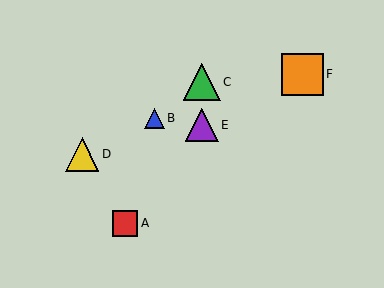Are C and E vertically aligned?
Yes, both are at x≈201.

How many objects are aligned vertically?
2 objects (C, E) are aligned vertically.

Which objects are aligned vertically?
Objects C, E are aligned vertically.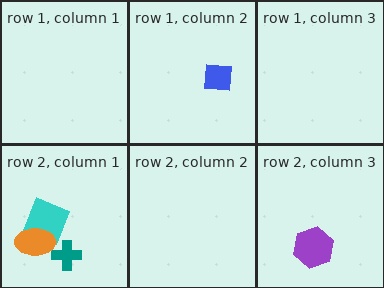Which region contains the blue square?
The row 1, column 2 region.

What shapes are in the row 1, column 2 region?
The blue square.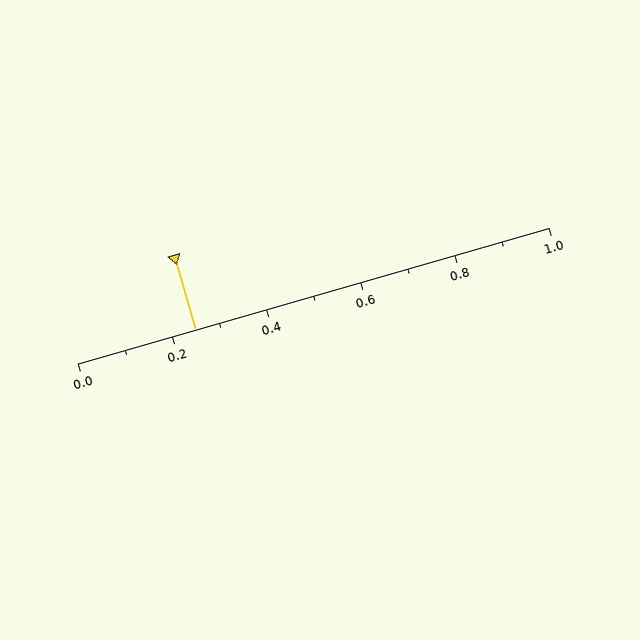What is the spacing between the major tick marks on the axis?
The major ticks are spaced 0.2 apart.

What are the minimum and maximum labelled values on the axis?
The axis runs from 0.0 to 1.0.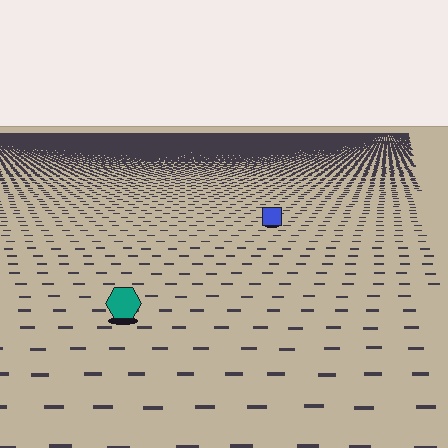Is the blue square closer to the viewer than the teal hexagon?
No. The teal hexagon is closer — you can tell from the texture gradient: the ground texture is coarser near it.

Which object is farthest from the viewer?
The blue square is farthest from the viewer. It appears smaller and the ground texture around it is denser.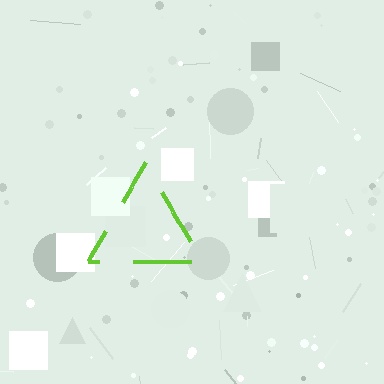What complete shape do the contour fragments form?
The contour fragments form a triangle.